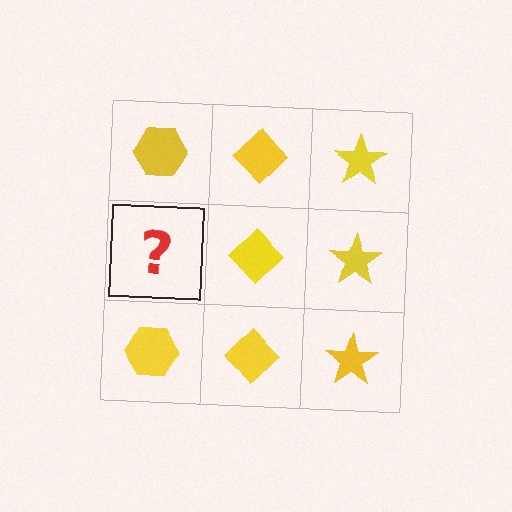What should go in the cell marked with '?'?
The missing cell should contain a yellow hexagon.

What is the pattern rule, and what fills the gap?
The rule is that each column has a consistent shape. The gap should be filled with a yellow hexagon.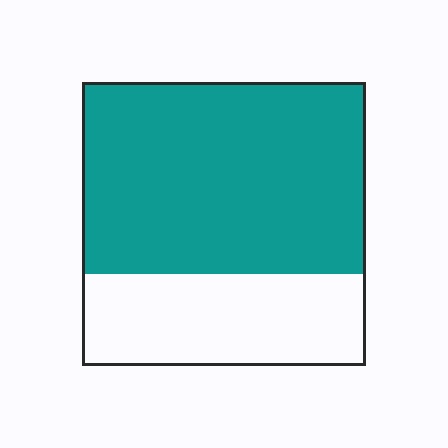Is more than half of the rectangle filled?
Yes.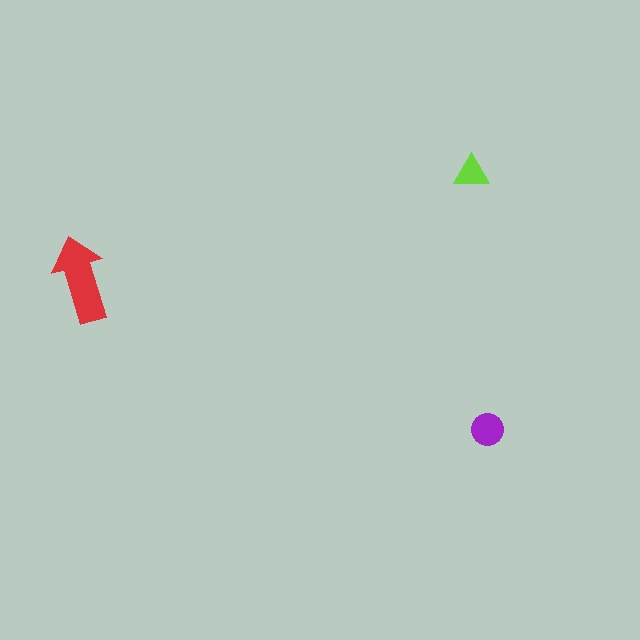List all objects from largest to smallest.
The red arrow, the purple circle, the lime triangle.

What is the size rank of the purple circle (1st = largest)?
2nd.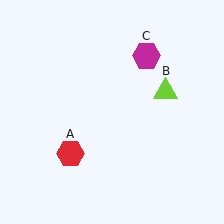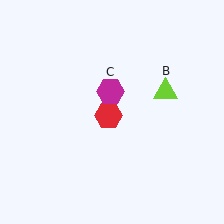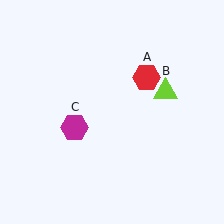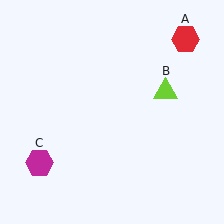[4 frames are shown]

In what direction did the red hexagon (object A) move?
The red hexagon (object A) moved up and to the right.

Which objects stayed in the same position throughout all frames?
Lime triangle (object B) remained stationary.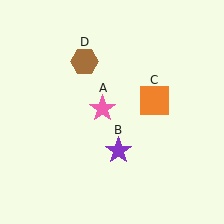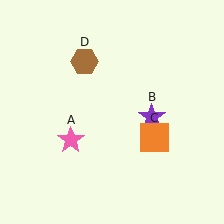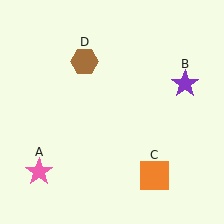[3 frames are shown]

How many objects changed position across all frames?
3 objects changed position: pink star (object A), purple star (object B), orange square (object C).